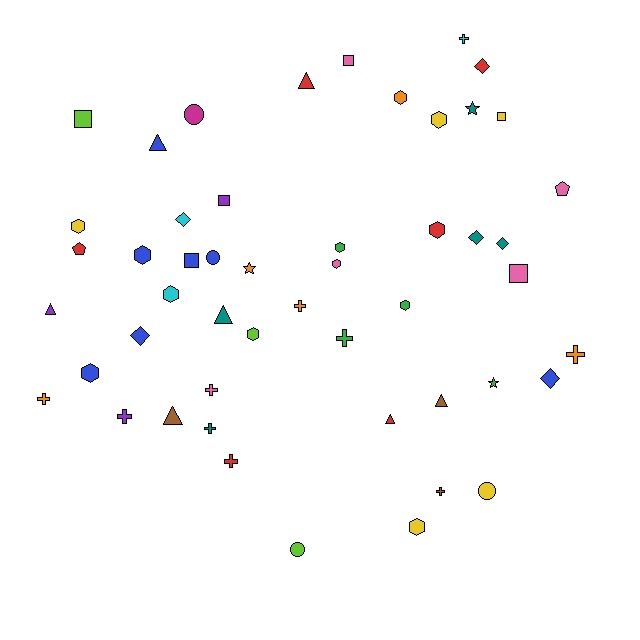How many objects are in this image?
There are 50 objects.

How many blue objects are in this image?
There are 7 blue objects.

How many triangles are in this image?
There are 7 triangles.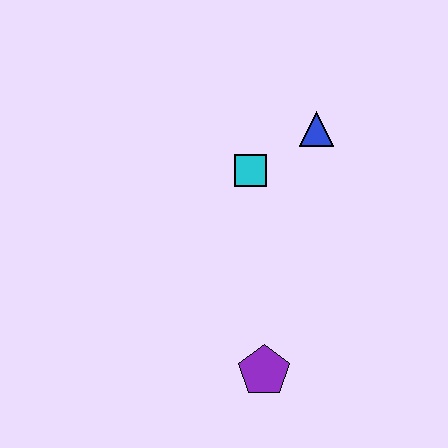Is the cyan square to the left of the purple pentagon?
Yes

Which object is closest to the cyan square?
The blue triangle is closest to the cyan square.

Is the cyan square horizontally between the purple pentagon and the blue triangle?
No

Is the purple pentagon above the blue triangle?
No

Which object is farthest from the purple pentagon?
The blue triangle is farthest from the purple pentagon.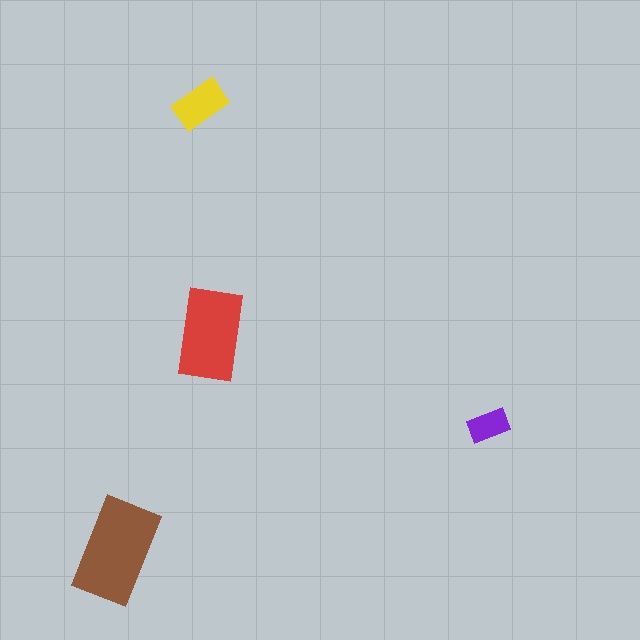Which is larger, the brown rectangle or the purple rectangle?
The brown one.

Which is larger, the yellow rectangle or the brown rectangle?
The brown one.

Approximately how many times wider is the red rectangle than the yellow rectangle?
About 1.5 times wider.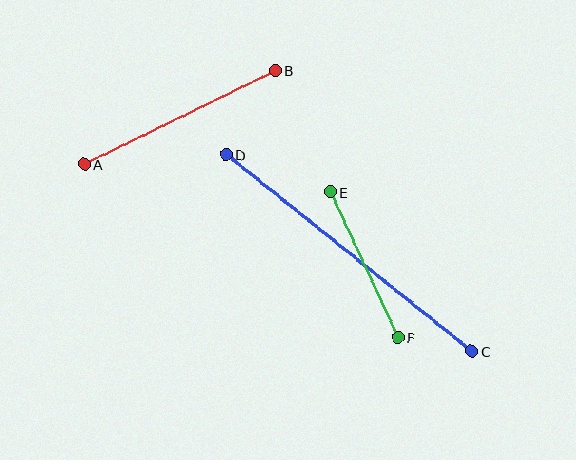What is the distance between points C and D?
The distance is approximately 315 pixels.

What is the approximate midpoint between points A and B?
The midpoint is at approximately (180, 117) pixels.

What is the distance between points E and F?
The distance is approximately 160 pixels.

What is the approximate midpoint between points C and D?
The midpoint is at approximately (349, 253) pixels.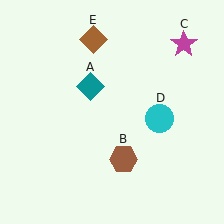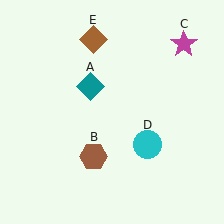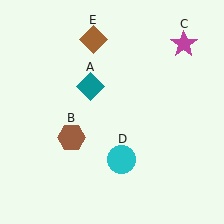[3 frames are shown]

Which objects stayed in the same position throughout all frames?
Teal diamond (object A) and magenta star (object C) and brown diamond (object E) remained stationary.